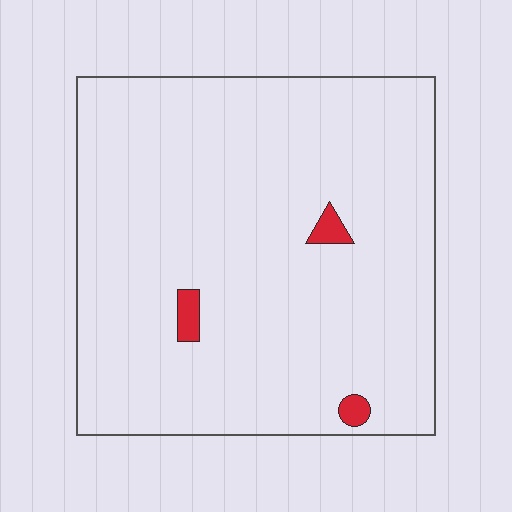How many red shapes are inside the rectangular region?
3.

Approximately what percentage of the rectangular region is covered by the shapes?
Approximately 0%.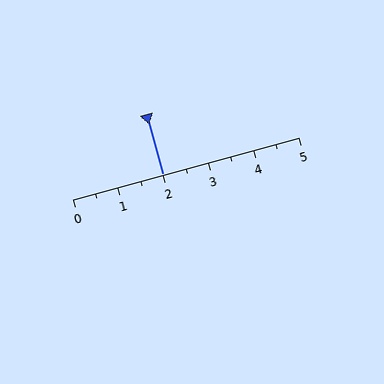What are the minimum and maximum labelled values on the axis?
The axis runs from 0 to 5.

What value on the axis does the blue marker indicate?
The marker indicates approximately 2.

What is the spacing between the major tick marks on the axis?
The major ticks are spaced 1 apart.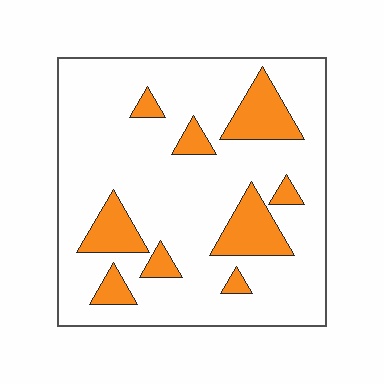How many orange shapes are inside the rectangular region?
9.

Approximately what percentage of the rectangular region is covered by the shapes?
Approximately 20%.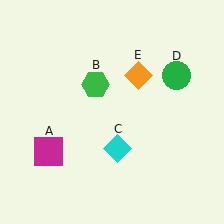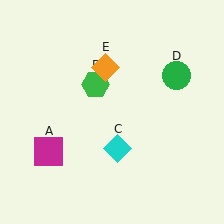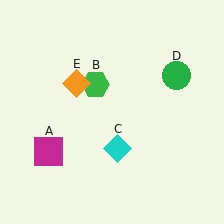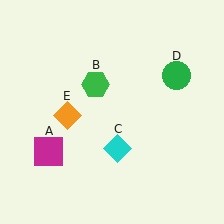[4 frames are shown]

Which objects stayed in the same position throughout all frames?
Magenta square (object A) and green hexagon (object B) and cyan diamond (object C) and green circle (object D) remained stationary.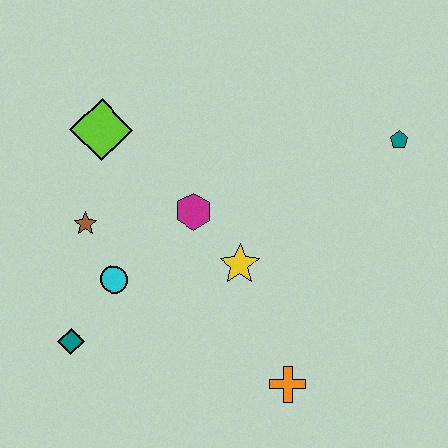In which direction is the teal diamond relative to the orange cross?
The teal diamond is to the left of the orange cross.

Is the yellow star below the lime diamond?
Yes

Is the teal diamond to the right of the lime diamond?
No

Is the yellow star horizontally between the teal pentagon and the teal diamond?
Yes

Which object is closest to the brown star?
The cyan circle is closest to the brown star.